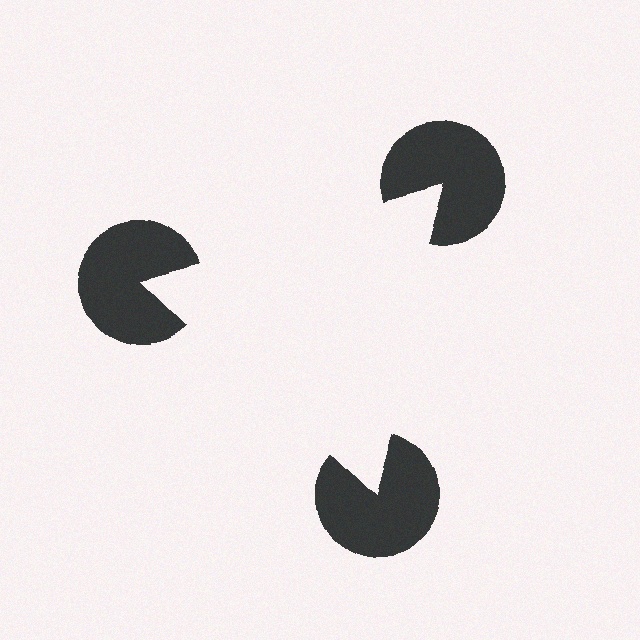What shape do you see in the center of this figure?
An illusory triangle — its edges are inferred from the aligned wedge cuts in the pac-man discs, not physically drawn.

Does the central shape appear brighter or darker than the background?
It typically appears slightly brighter than the background, even though no actual brightness change is drawn.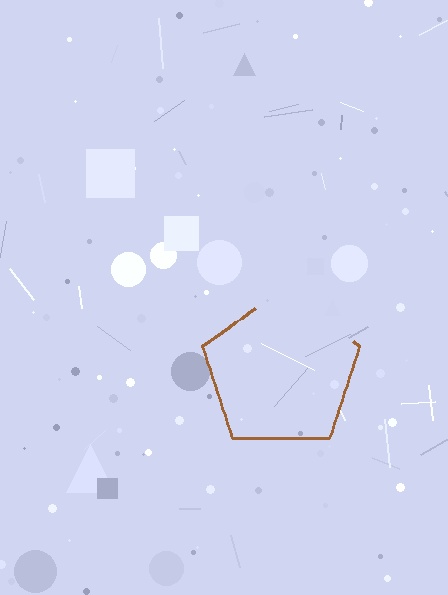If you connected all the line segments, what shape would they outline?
They would outline a pentagon.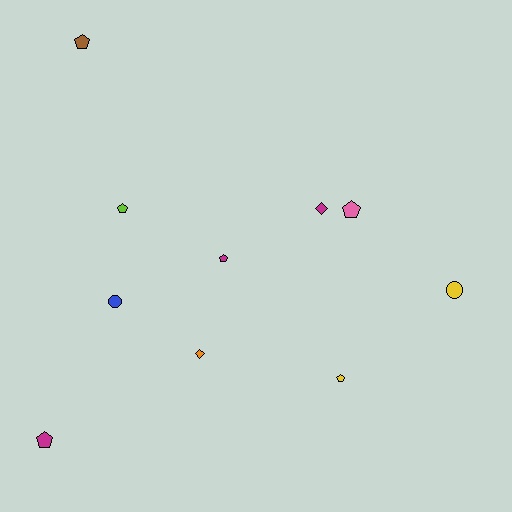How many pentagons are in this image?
There are 6 pentagons.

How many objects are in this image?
There are 10 objects.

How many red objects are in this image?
There are no red objects.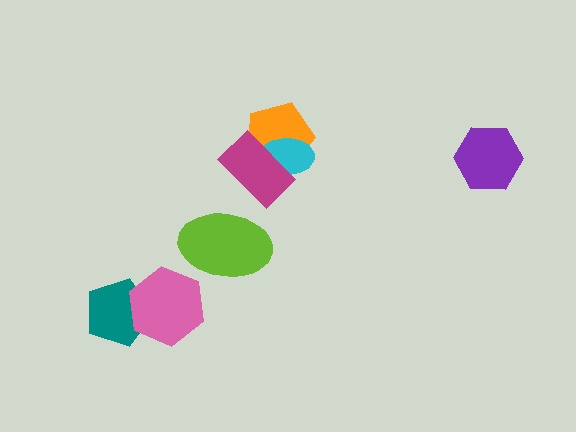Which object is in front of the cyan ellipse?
The magenta rectangle is in front of the cyan ellipse.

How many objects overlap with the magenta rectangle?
2 objects overlap with the magenta rectangle.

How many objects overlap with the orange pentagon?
2 objects overlap with the orange pentagon.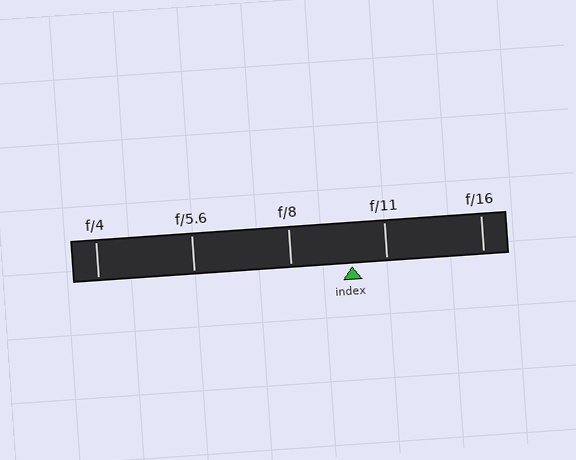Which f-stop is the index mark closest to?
The index mark is closest to f/11.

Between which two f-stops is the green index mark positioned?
The index mark is between f/8 and f/11.